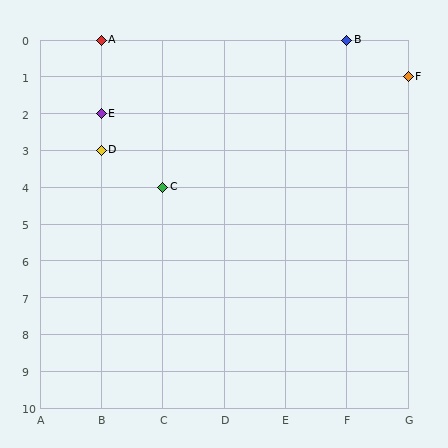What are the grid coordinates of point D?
Point D is at grid coordinates (B, 3).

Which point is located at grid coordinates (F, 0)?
Point B is at (F, 0).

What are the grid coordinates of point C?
Point C is at grid coordinates (C, 4).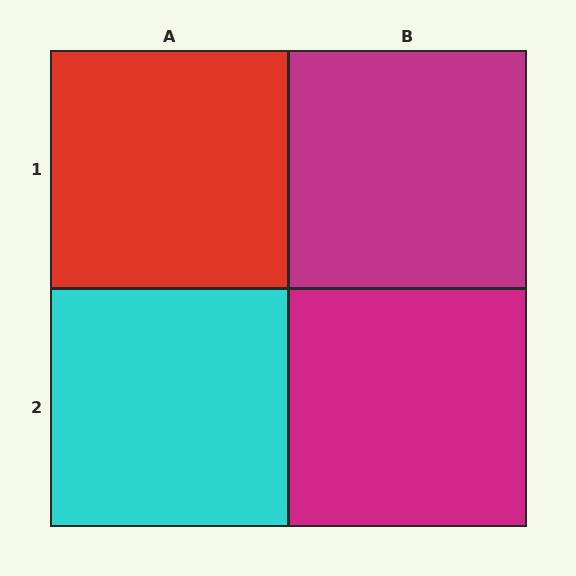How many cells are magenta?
2 cells are magenta.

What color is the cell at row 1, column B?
Magenta.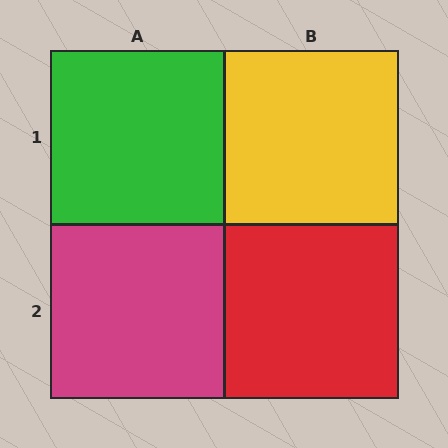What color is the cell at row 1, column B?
Yellow.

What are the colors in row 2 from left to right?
Magenta, red.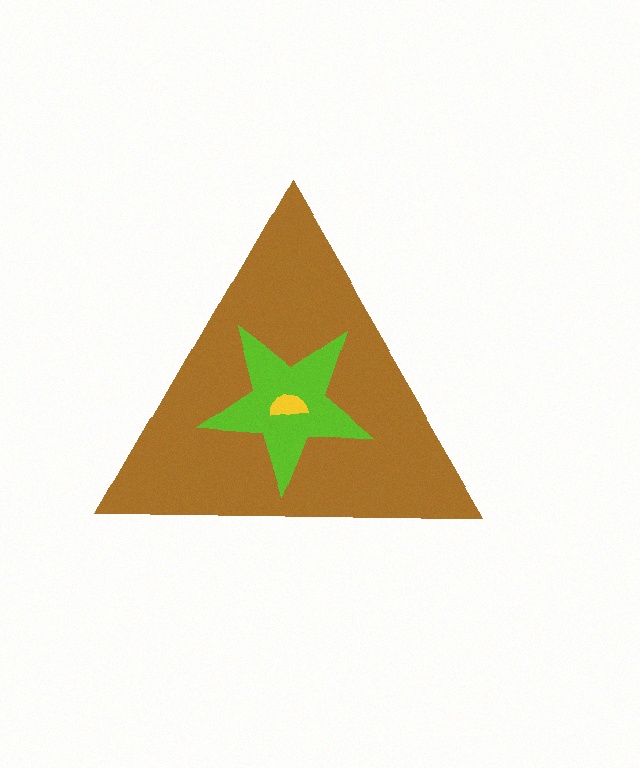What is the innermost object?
The yellow semicircle.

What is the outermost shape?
The brown triangle.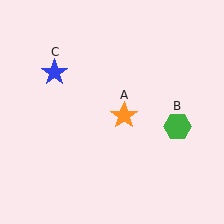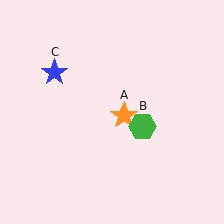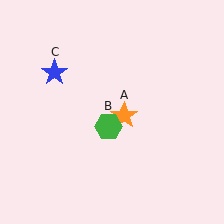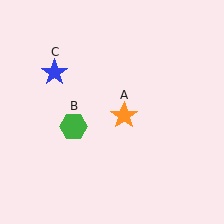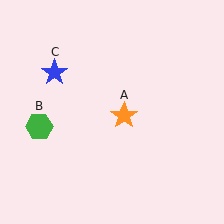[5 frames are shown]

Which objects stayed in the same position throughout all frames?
Orange star (object A) and blue star (object C) remained stationary.